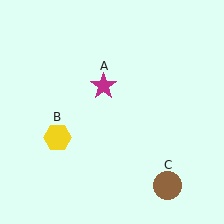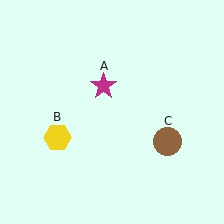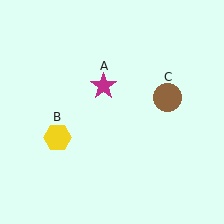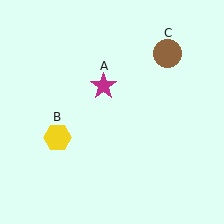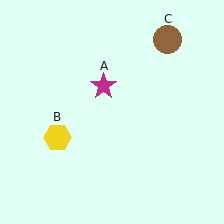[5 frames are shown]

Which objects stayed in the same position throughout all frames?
Magenta star (object A) and yellow hexagon (object B) remained stationary.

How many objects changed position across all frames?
1 object changed position: brown circle (object C).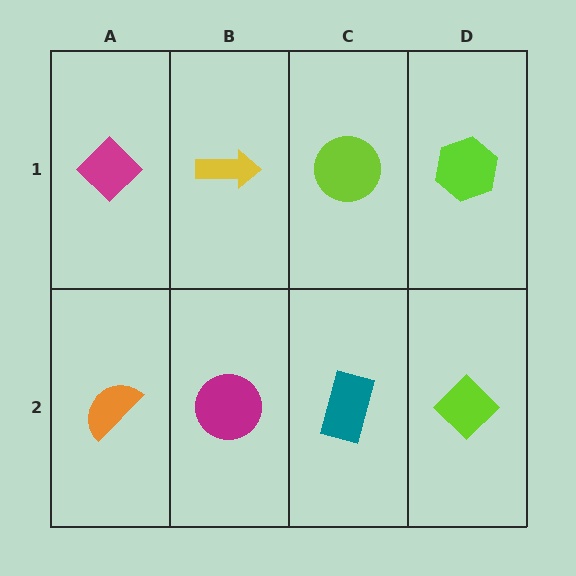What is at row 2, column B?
A magenta circle.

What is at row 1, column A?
A magenta diamond.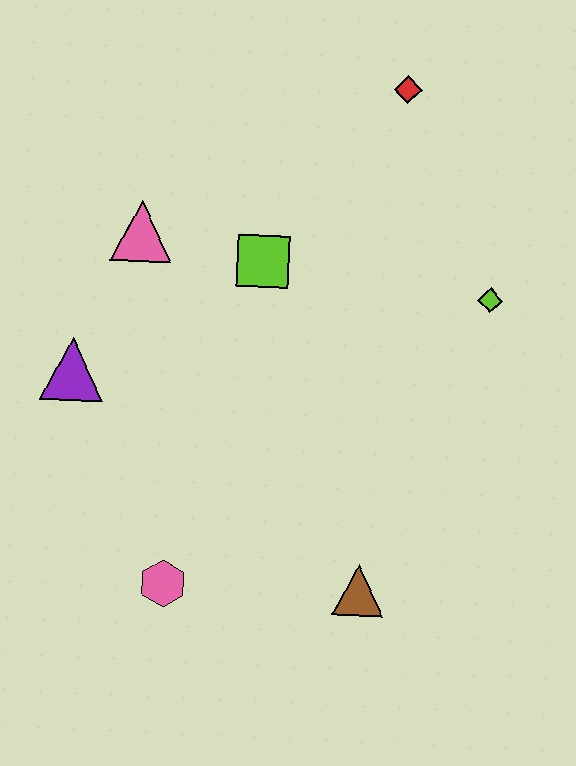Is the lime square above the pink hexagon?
Yes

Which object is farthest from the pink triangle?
The brown triangle is farthest from the pink triangle.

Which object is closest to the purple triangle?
The pink triangle is closest to the purple triangle.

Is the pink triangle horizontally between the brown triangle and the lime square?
No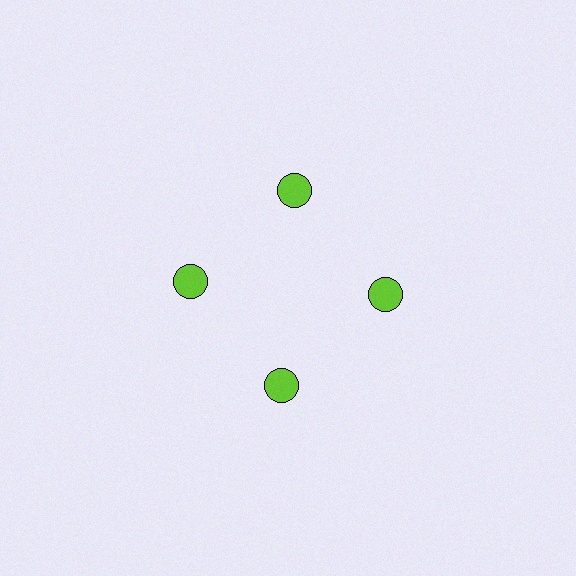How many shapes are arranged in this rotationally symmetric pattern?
There are 4 shapes, arranged in 4 groups of 1.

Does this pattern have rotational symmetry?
Yes, this pattern has 4-fold rotational symmetry. It looks the same after rotating 90 degrees around the center.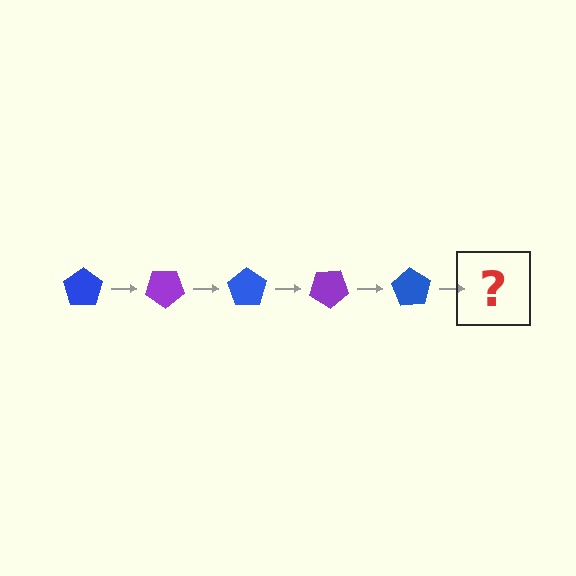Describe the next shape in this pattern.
It should be a purple pentagon, rotated 175 degrees from the start.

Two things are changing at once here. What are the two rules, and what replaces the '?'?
The two rules are that it rotates 35 degrees each step and the color cycles through blue and purple. The '?' should be a purple pentagon, rotated 175 degrees from the start.